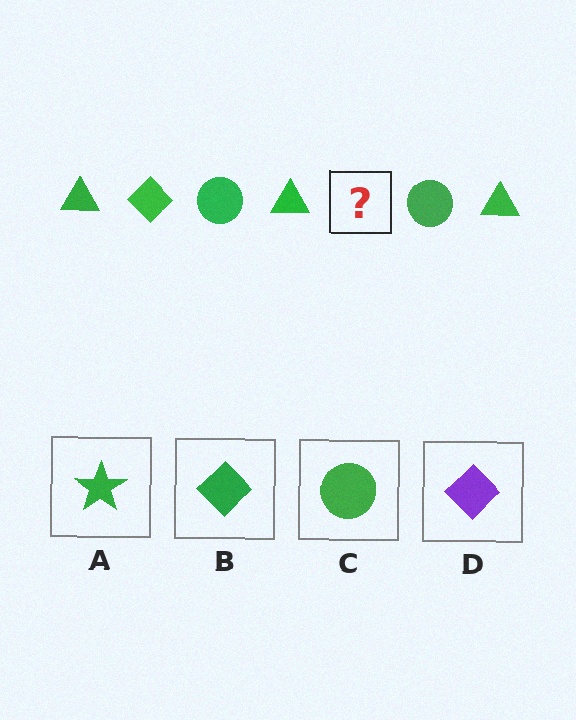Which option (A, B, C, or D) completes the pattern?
B.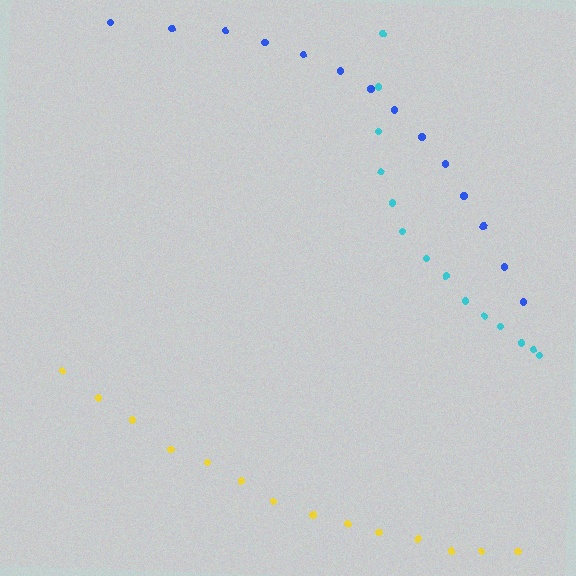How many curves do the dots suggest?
There are 3 distinct paths.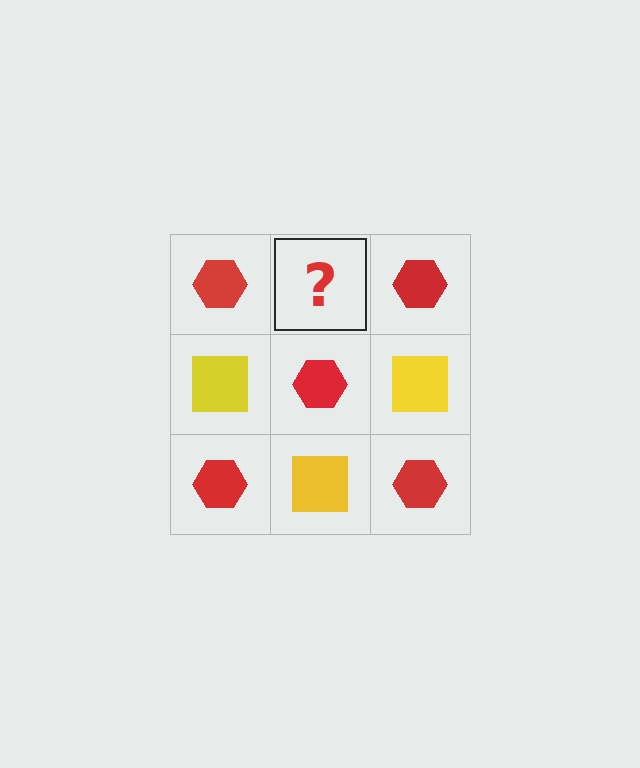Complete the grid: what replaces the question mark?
The question mark should be replaced with a yellow square.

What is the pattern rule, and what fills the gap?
The rule is that it alternates red hexagon and yellow square in a checkerboard pattern. The gap should be filled with a yellow square.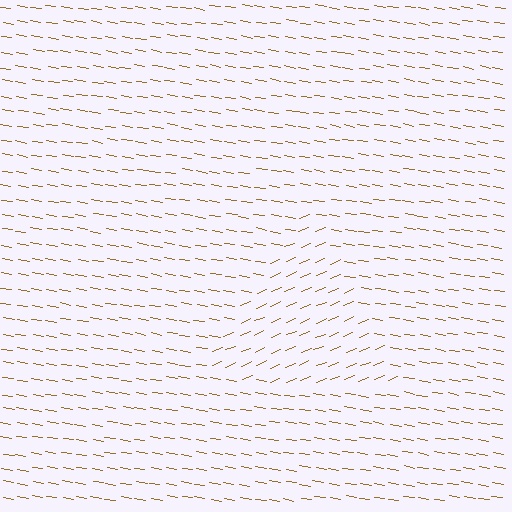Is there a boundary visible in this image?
Yes, there is a texture boundary formed by a change in line orientation.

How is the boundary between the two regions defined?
The boundary is defined purely by a change in line orientation (approximately 32 degrees difference). All lines are the same color and thickness.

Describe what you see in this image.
The image is filled with small brown line segments. A triangle region in the image has lines oriented differently from the surrounding lines, creating a visible texture boundary.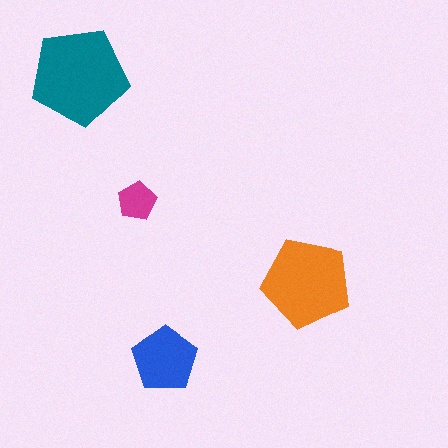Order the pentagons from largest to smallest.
the teal one, the orange one, the blue one, the magenta one.